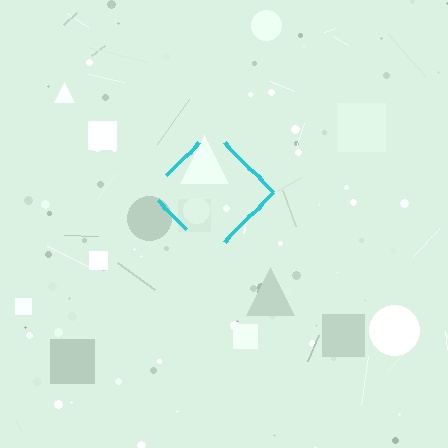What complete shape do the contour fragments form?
The contour fragments form a diamond.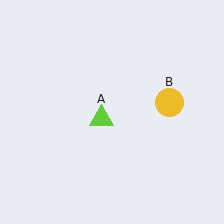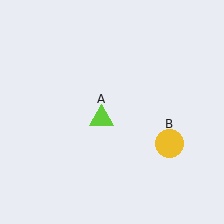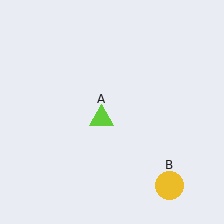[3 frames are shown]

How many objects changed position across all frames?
1 object changed position: yellow circle (object B).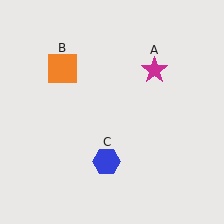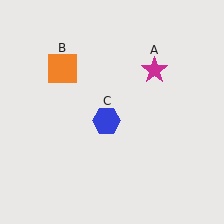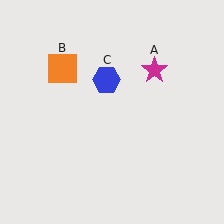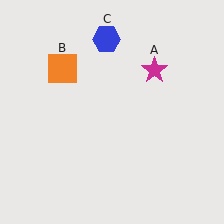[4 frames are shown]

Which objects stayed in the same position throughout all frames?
Magenta star (object A) and orange square (object B) remained stationary.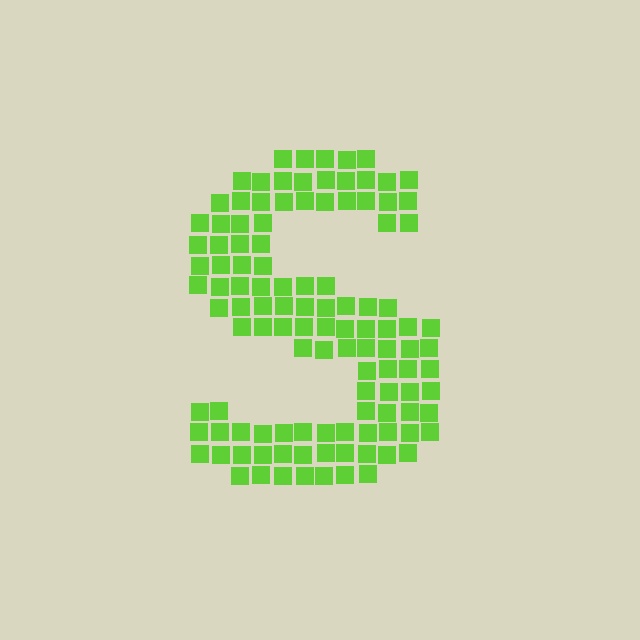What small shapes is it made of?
It is made of small squares.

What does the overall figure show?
The overall figure shows the letter S.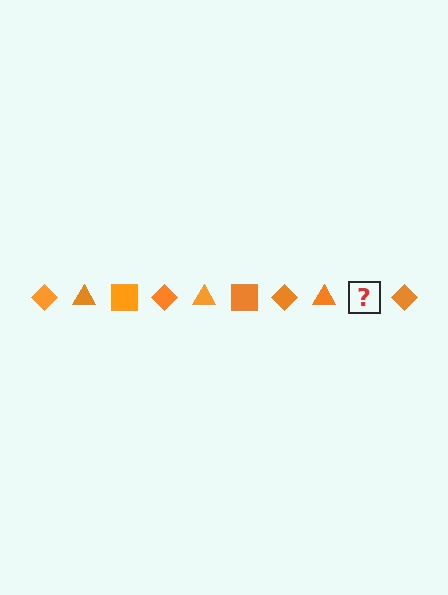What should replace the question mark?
The question mark should be replaced with an orange square.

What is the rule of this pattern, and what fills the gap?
The rule is that the pattern cycles through diamond, triangle, square shapes in orange. The gap should be filled with an orange square.